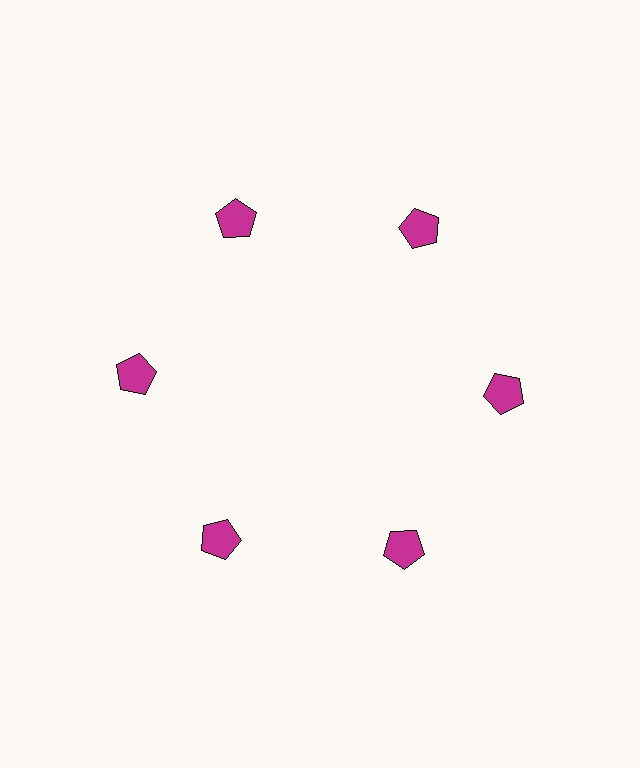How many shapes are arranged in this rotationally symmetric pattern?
There are 6 shapes, arranged in 6 groups of 1.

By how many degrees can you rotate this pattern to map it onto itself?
The pattern maps onto itself every 60 degrees of rotation.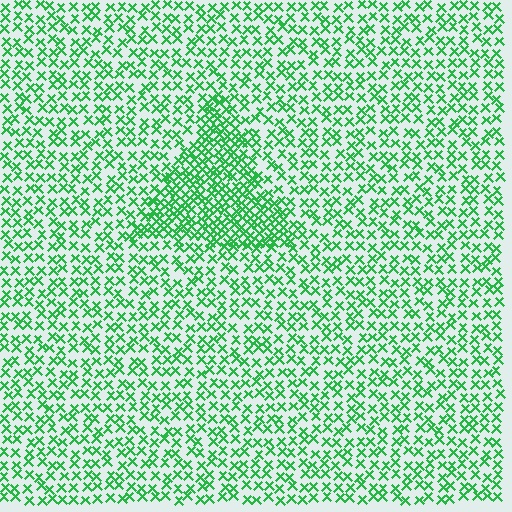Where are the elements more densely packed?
The elements are more densely packed inside the triangle boundary.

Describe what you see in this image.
The image contains small green elements arranged at two different densities. A triangle-shaped region is visible where the elements are more densely packed than the surrounding area.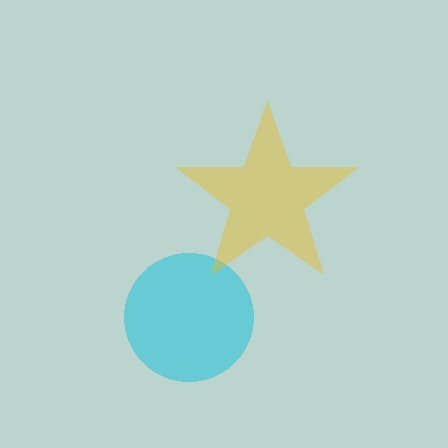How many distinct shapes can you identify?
There are 2 distinct shapes: a cyan circle, a yellow star.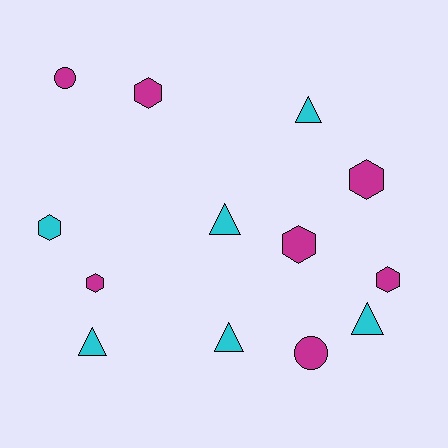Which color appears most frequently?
Magenta, with 7 objects.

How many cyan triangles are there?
There are 5 cyan triangles.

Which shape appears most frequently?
Hexagon, with 6 objects.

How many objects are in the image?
There are 13 objects.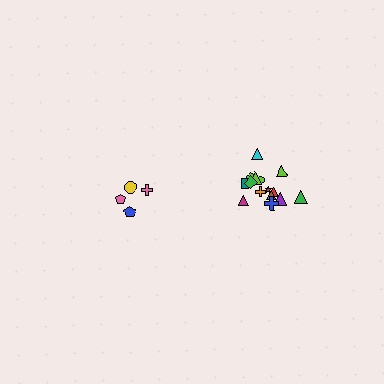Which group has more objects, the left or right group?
The right group.